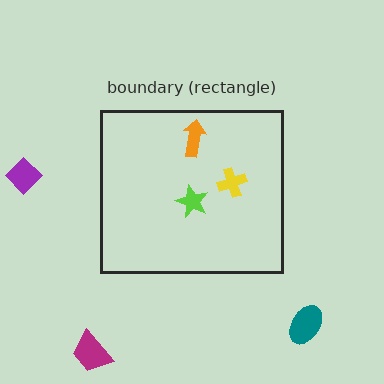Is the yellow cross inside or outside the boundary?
Inside.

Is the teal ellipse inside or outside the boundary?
Outside.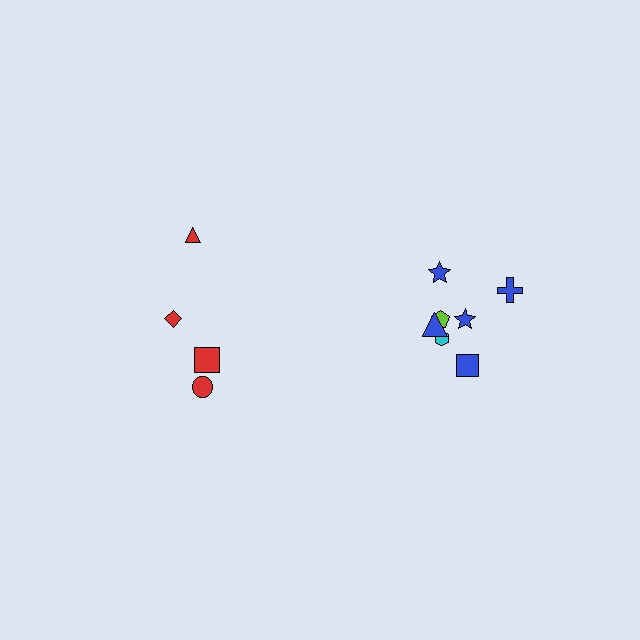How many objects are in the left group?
There are 4 objects.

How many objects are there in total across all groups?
There are 11 objects.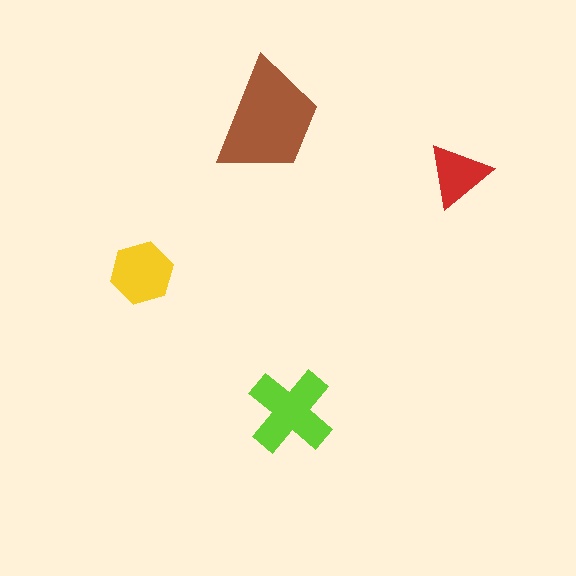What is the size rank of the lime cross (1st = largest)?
2nd.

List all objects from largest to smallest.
The brown trapezoid, the lime cross, the yellow hexagon, the red triangle.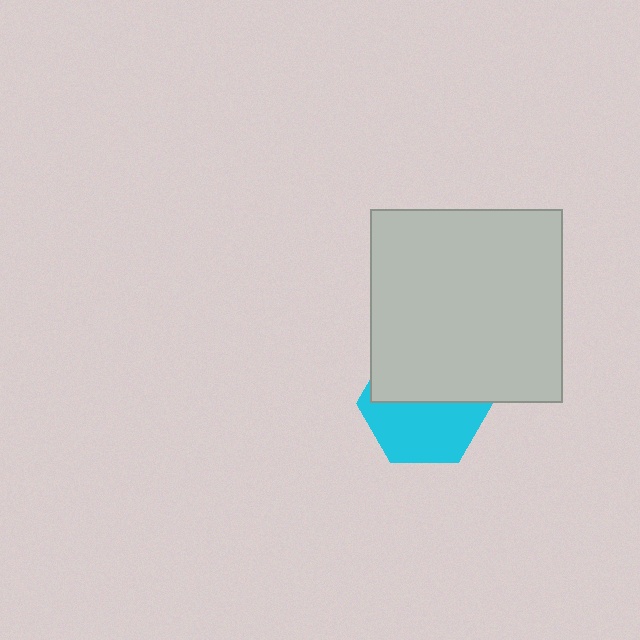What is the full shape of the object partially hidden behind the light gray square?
The partially hidden object is a cyan hexagon.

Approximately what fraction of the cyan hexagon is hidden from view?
Roughly 49% of the cyan hexagon is hidden behind the light gray square.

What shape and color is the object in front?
The object in front is a light gray square.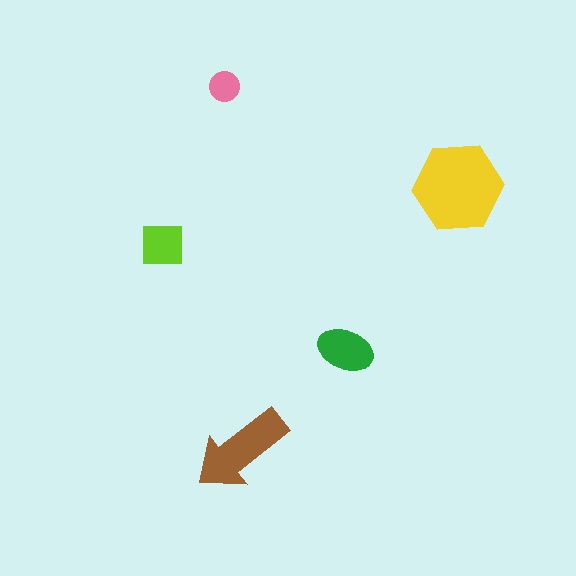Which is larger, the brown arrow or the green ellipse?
The brown arrow.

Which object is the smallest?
The pink circle.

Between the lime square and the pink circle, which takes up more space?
The lime square.